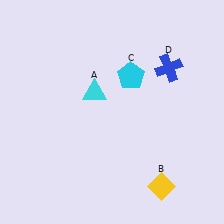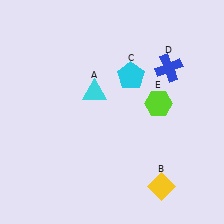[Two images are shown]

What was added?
A lime hexagon (E) was added in Image 2.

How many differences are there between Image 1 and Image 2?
There is 1 difference between the two images.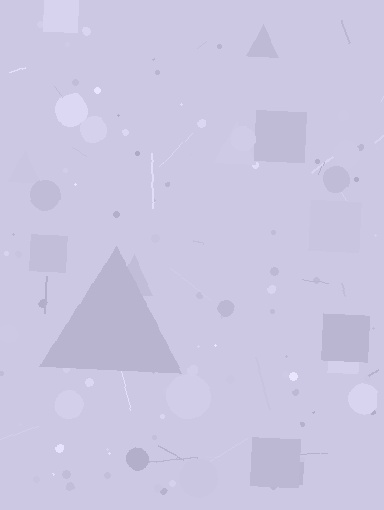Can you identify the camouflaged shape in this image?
The camouflaged shape is a triangle.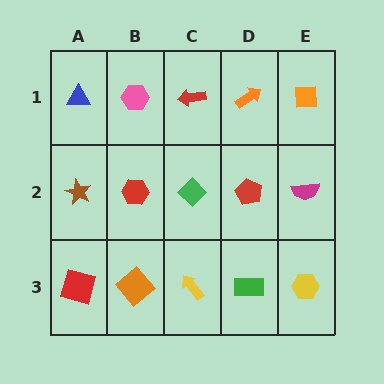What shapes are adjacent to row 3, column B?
A red hexagon (row 2, column B), a red square (row 3, column A), a yellow arrow (row 3, column C).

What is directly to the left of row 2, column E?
A red pentagon.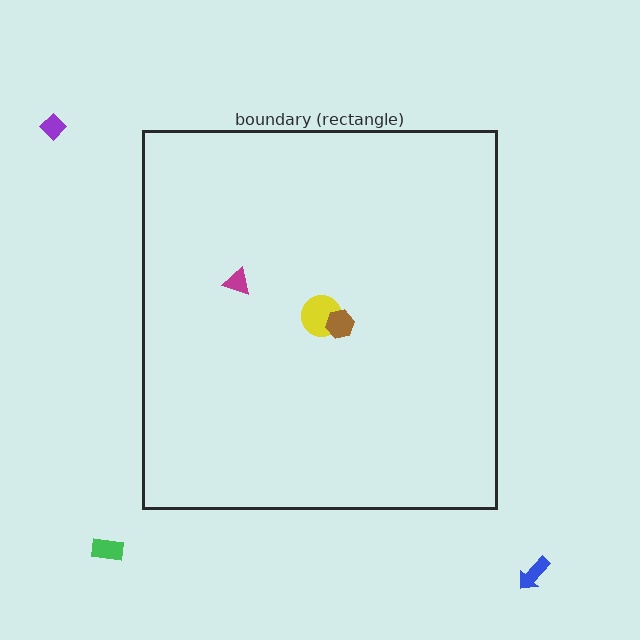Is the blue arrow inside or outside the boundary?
Outside.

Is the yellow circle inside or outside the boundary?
Inside.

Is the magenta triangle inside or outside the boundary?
Inside.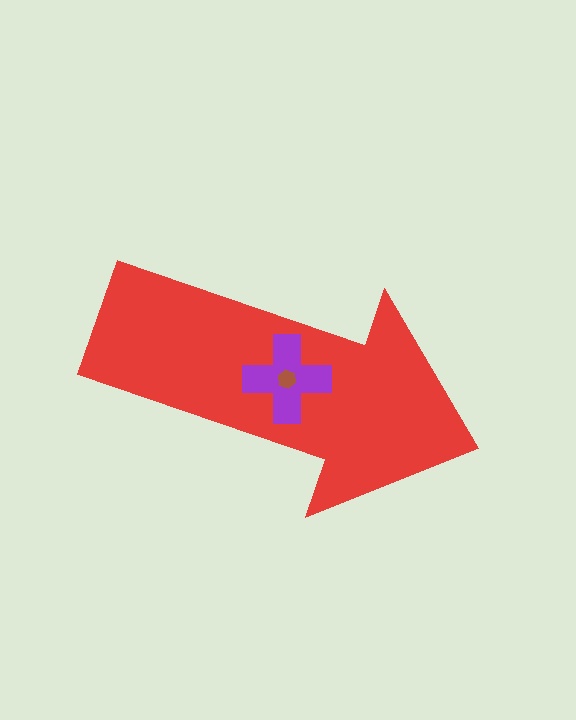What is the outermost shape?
The red arrow.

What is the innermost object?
The brown hexagon.